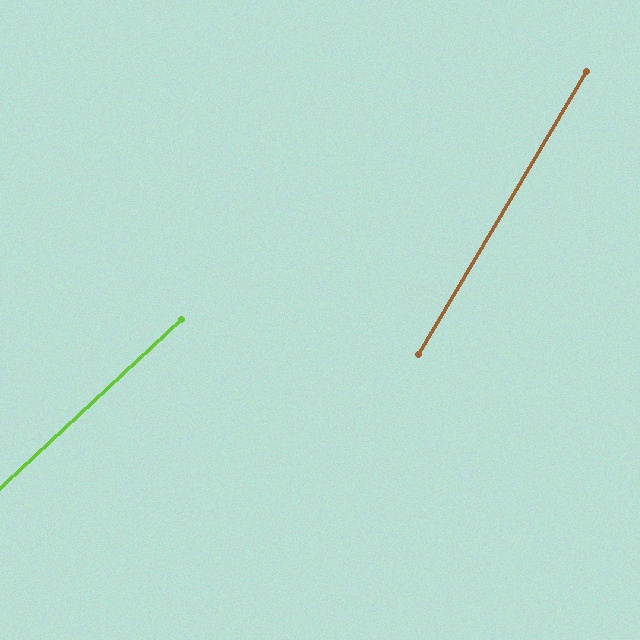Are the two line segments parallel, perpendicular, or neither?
Neither parallel nor perpendicular — they differ by about 16°.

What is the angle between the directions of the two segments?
Approximately 16 degrees.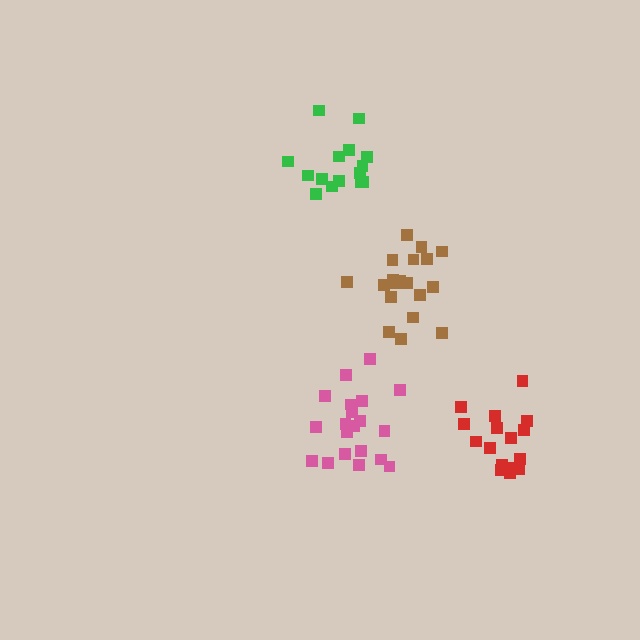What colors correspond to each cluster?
The clusters are colored: green, brown, red, pink.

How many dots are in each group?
Group 1: 15 dots, Group 2: 19 dots, Group 3: 16 dots, Group 4: 20 dots (70 total).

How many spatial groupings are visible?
There are 4 spatial groupings.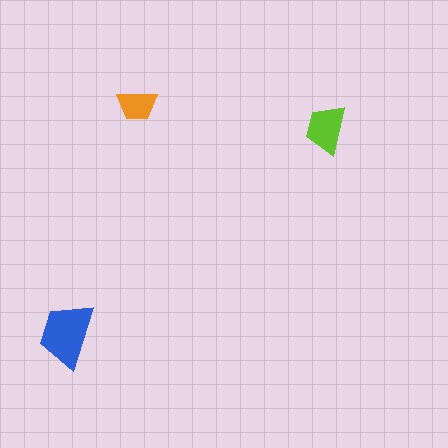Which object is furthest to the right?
The lime trapezoid is rightmost.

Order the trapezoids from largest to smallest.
the blue one, the lime one, the orange one.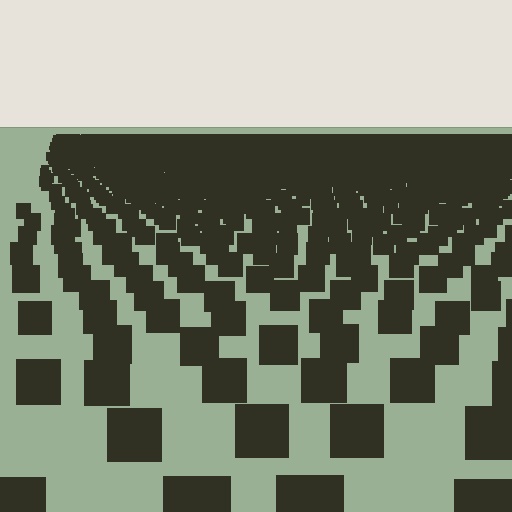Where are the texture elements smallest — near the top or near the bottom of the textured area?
Near the top.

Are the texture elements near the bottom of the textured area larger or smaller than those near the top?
Larger. Near the bottom, elements are closer to the viewer and appear at a bigger on-screen size.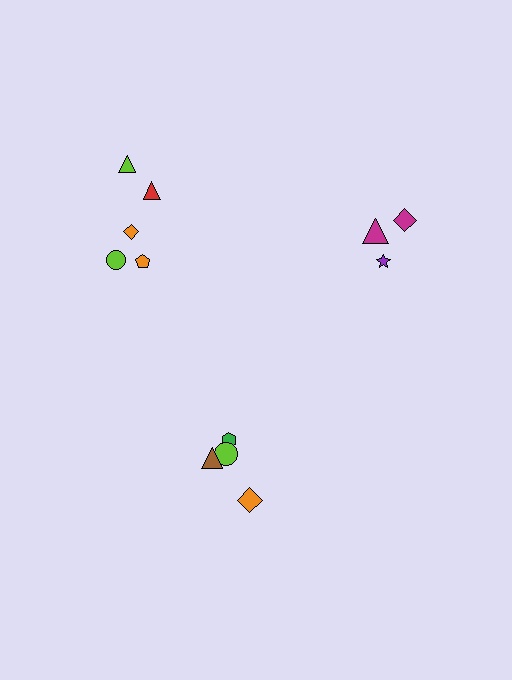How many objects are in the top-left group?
There are 5 objects.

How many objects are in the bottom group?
There are 4 objects.